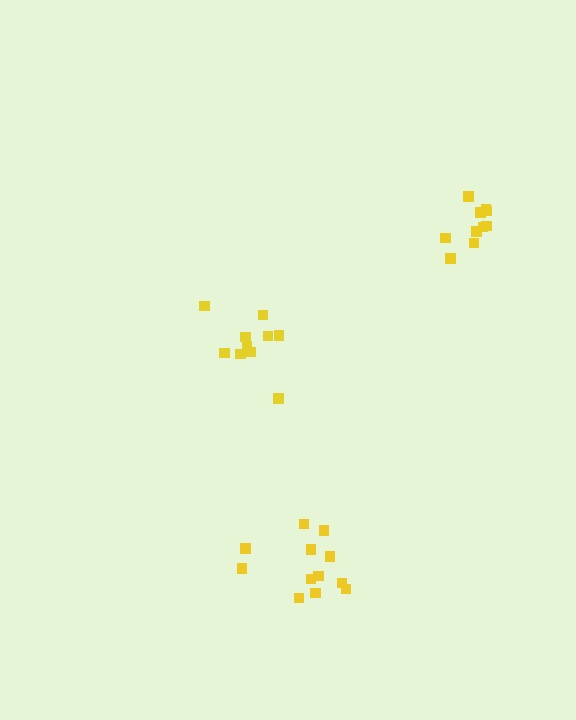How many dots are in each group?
Group 1: 10 dots, Group 2: 10 dots, Group 3: 12 dots (32 total).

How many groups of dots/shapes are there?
There are 3 groups.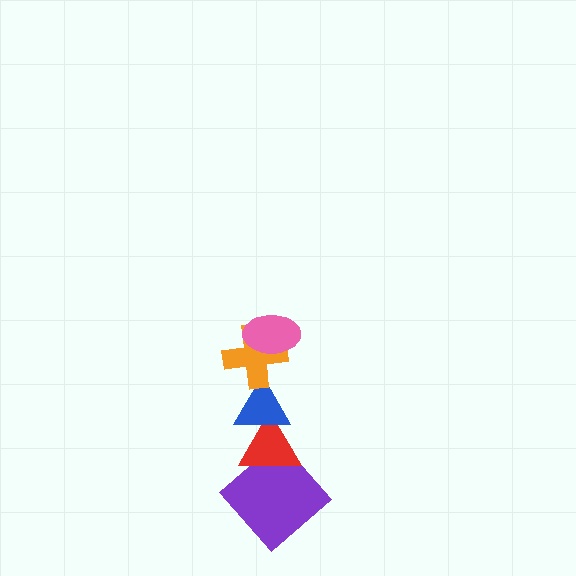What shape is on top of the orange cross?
The pink ellipse is on top of the orange cross.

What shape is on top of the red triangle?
The blue triangle is on top of the red triangle.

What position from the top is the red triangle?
The red triangle is 4th from the top.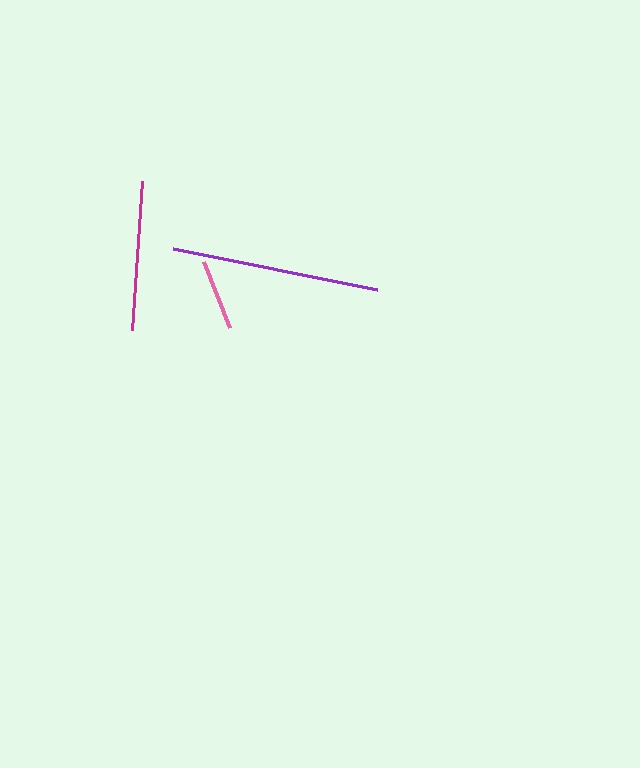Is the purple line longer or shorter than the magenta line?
The purple line is longer than the magenta line.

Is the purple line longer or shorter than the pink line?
The purple line is longer than the pink line.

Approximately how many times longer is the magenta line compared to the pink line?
The magenta line is approximately 2.1 times the length of the pink line.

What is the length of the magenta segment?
The magenta segment is approximately 150 pixels long.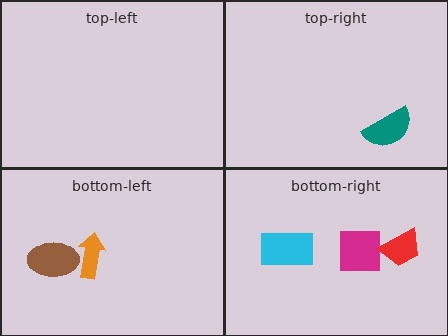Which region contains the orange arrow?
The bottom-left region.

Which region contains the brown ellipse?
The bottom-left region.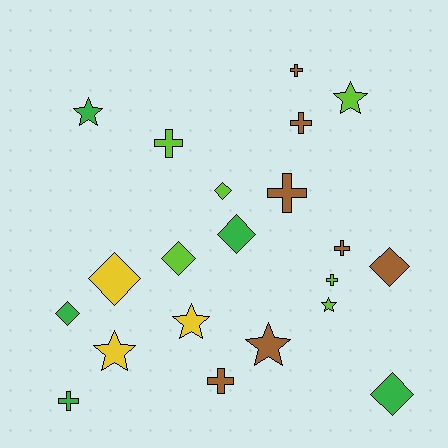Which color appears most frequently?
Brown, with 7 objects.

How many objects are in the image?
There are 21 objects.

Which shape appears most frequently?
Cross, with 8 objects.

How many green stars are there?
There is 1 green star.